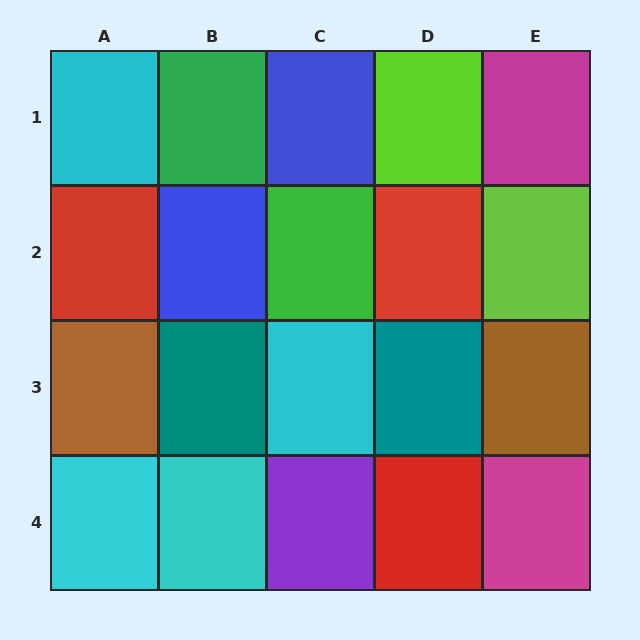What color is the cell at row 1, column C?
Blue.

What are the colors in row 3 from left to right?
Brown, teal, cyan, teal, brown.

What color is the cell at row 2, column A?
Red.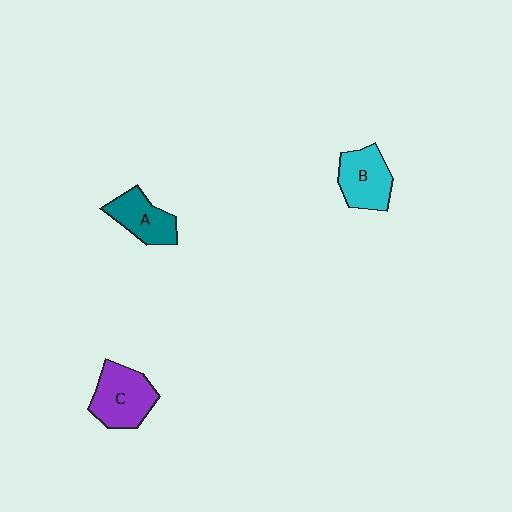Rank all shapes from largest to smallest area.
From largest to smallest: C (purple), B (cyan), A (teal).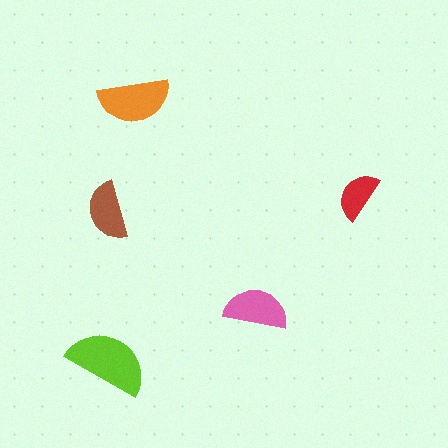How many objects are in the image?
There are 5 objects in the image.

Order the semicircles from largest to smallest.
the lime one, the orange one, the pink one, the brown one, the red one.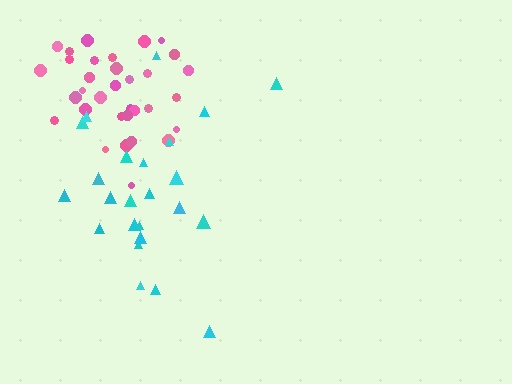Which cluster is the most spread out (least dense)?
Cyan.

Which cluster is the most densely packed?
Pink.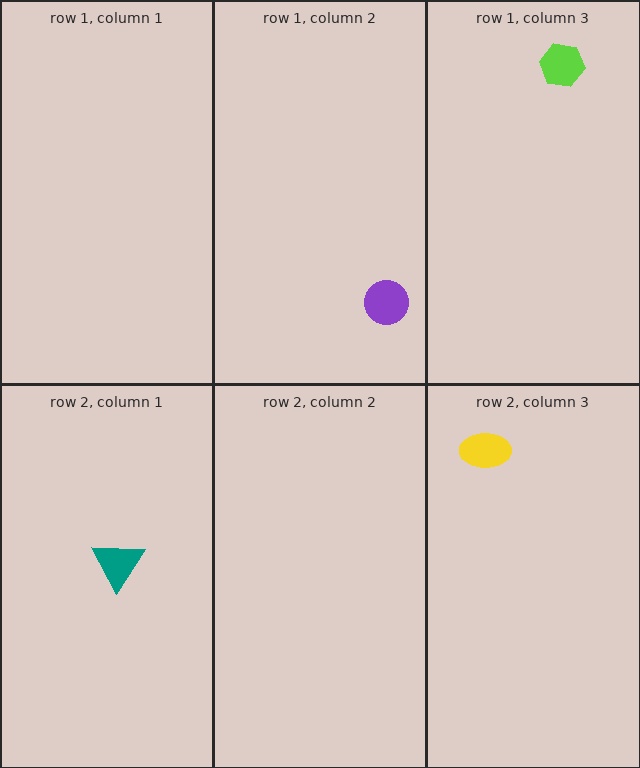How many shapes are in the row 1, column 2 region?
1.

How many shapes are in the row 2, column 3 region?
1.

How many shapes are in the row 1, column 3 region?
1.